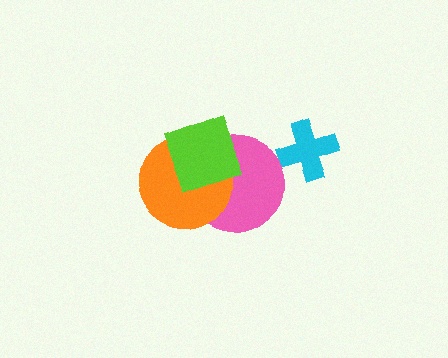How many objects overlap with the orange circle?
2 objects overlap with the orange circle.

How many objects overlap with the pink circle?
2 objects overlap with the pink circle.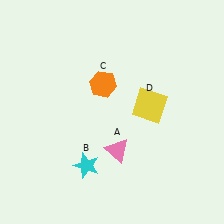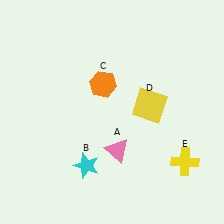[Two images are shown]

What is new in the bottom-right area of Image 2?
A yellow cross (E) was added in the bottom-right area of Image 2.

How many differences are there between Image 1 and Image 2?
There is 1 difference between the two images.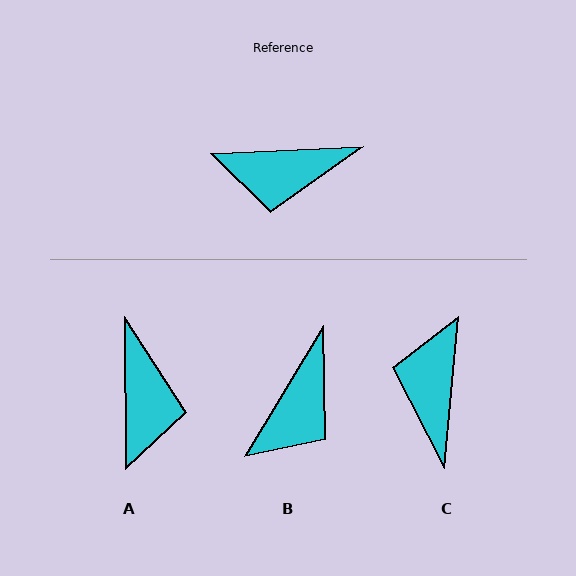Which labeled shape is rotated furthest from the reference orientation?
C, about 98 degrees away.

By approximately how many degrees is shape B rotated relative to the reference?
Approximately 56 degrees counter-clockwise.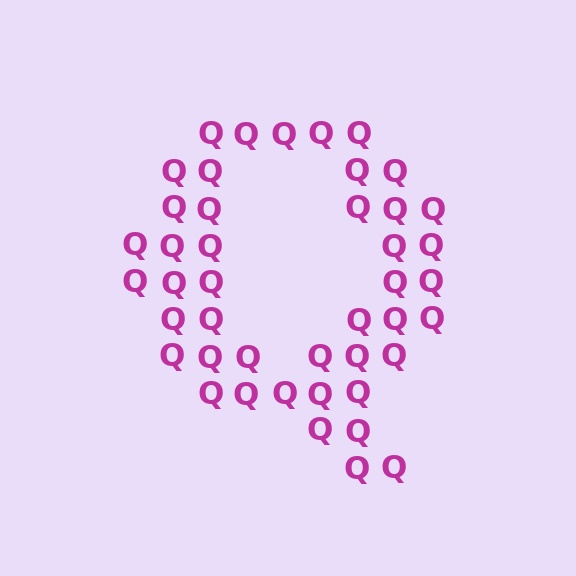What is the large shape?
The large shape is the letter Q.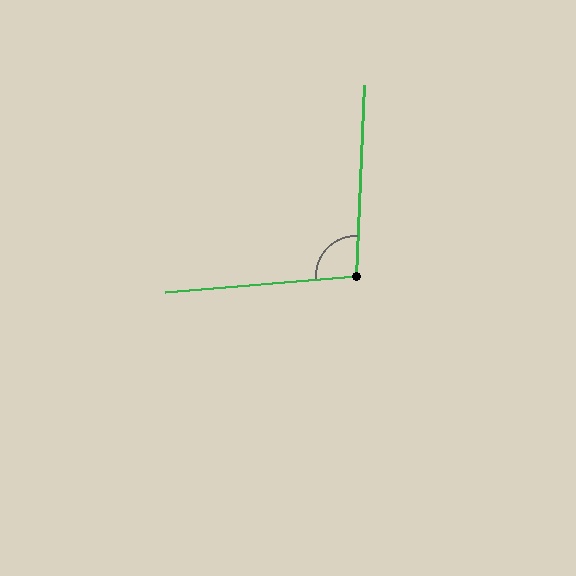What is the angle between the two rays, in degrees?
Approximately 97 degrees.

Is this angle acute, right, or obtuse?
It is obtuse.